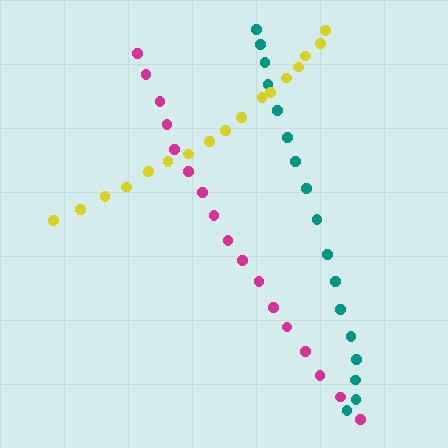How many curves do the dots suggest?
There are 3 distinct paths.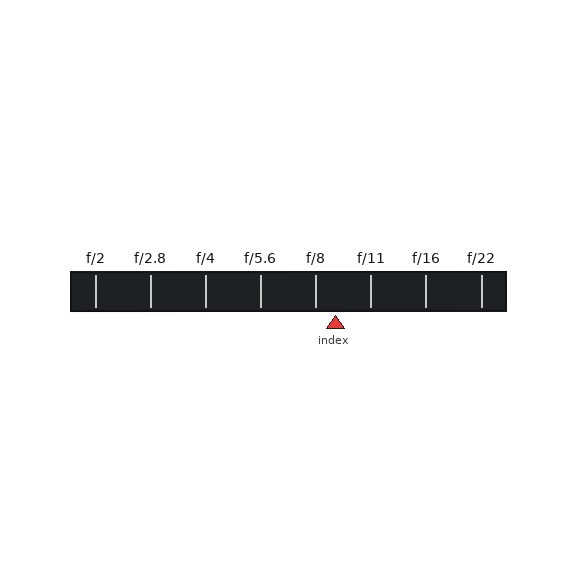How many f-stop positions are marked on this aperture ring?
There are 8 f-stop positions marked.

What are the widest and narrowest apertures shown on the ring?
The widest aperture shown is f/2 and the narrowest is f/22.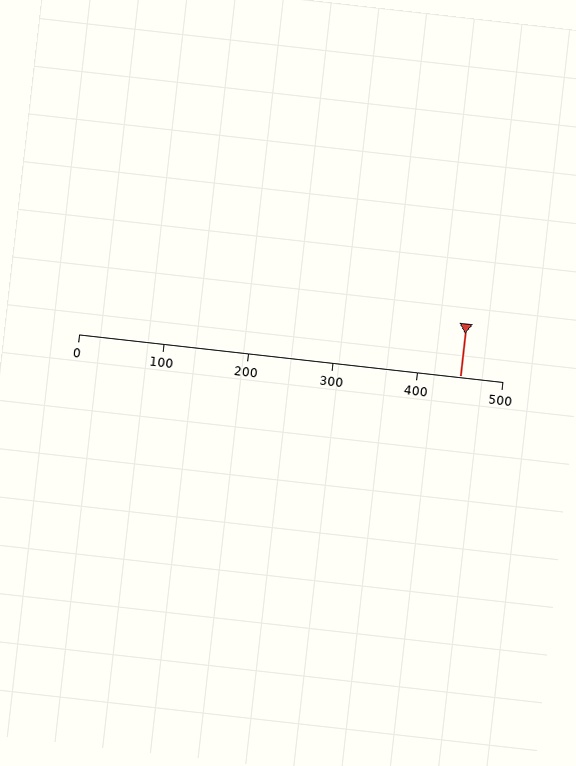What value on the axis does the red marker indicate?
The marker indicates approximately 450.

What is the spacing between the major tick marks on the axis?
The major ticks are spaced 100 apart.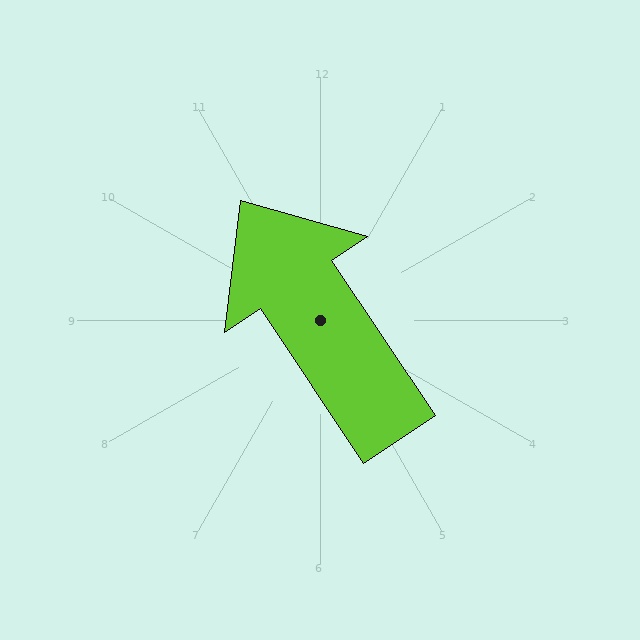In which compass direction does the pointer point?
Northwest.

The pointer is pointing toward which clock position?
Roughly 11 o'clock.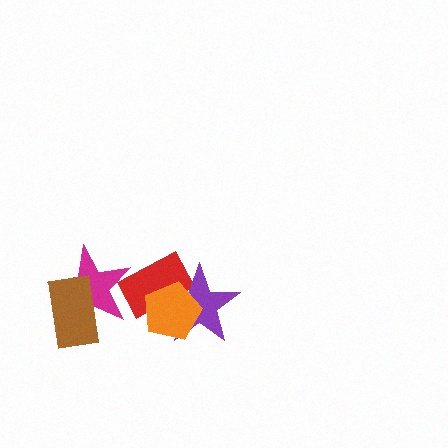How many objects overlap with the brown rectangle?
1 object overlaps with the brown rectangle.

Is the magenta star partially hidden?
Yes, it is partially covered by another shape.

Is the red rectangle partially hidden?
Yes, it is partially covered by another shape.